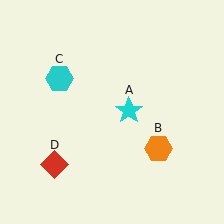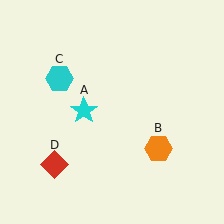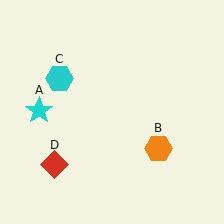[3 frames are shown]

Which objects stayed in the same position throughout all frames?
Orange hexagon (object B) and cyan hexagon (object C) and red diamond (object D) remained stationary.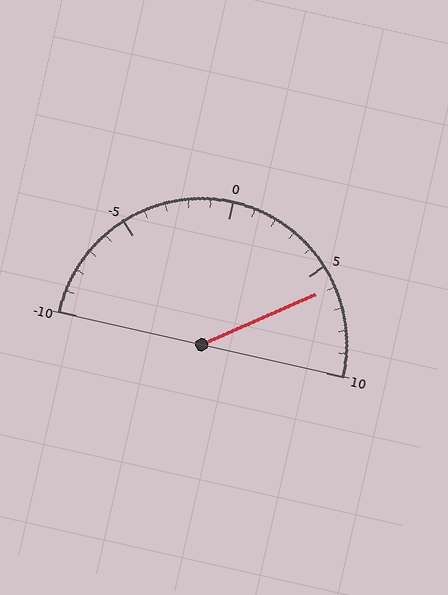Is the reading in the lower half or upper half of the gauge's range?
The reading is in the upper half of the range (-10 to 10).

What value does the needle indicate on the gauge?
The needle indicates approximately 6.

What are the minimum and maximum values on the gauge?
The gauge ranges from -10 to 10.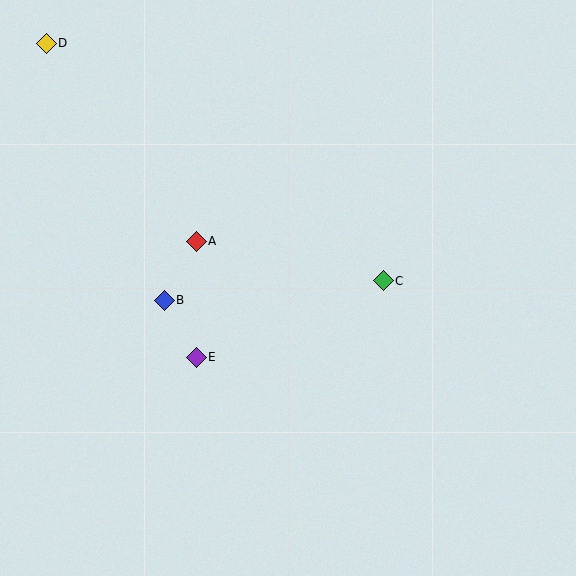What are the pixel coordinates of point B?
Point B is at (164, 300).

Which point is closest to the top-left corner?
Point D is closest to the top-left corner.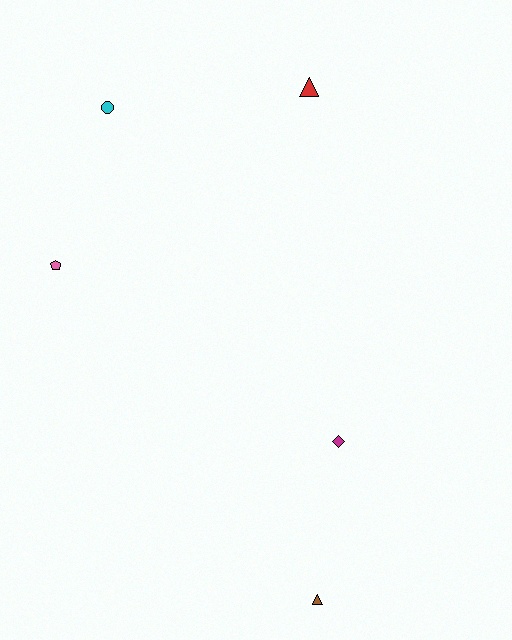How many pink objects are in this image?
There is 1 pink object.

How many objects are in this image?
There are 5 objects.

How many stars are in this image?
There are no stars.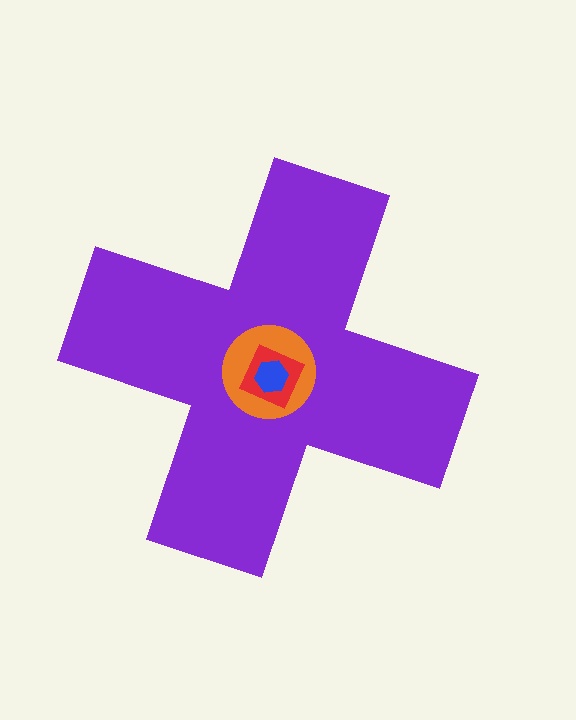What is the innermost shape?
The blue hexagon.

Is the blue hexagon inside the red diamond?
Yes.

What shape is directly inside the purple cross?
The orange circle.